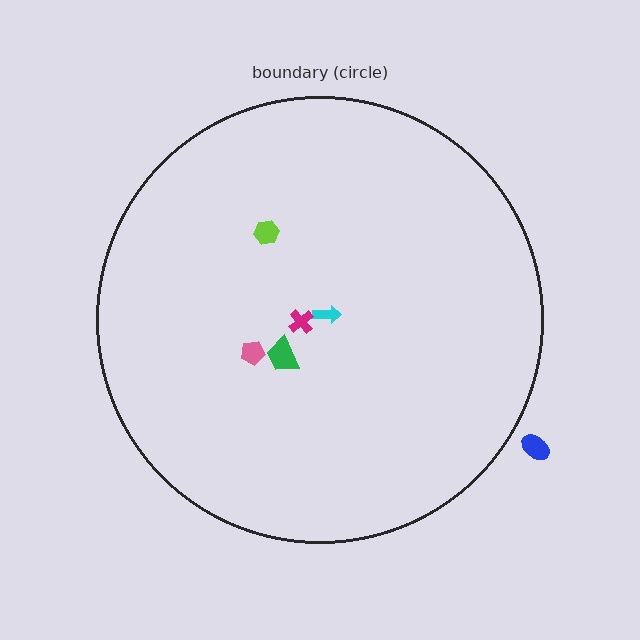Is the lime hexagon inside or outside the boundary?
Inside.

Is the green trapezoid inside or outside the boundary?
Inside.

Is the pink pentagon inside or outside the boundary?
Inside.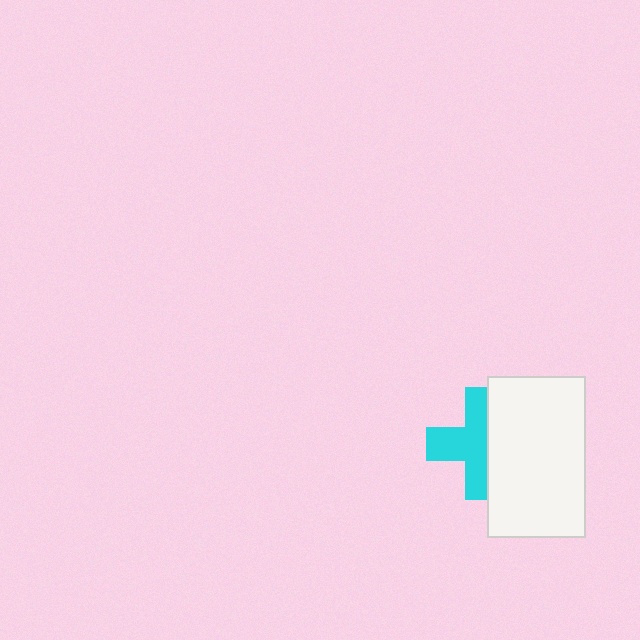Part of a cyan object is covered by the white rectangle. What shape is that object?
It is a cross.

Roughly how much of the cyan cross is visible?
About half of it is visible (roughly 59%).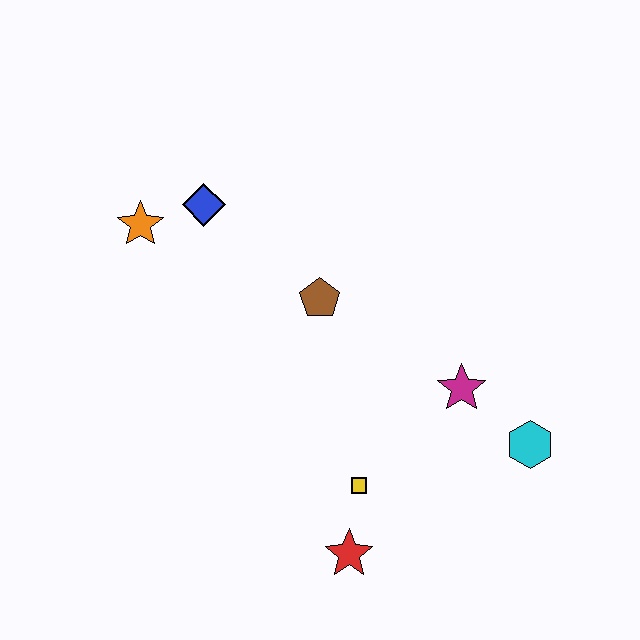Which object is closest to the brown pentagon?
The blue diamond is closest to the brown pentagon.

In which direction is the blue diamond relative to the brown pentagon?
The blue diamond is to the left of the brown pentagon.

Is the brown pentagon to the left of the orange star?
No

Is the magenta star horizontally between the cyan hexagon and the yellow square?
Yes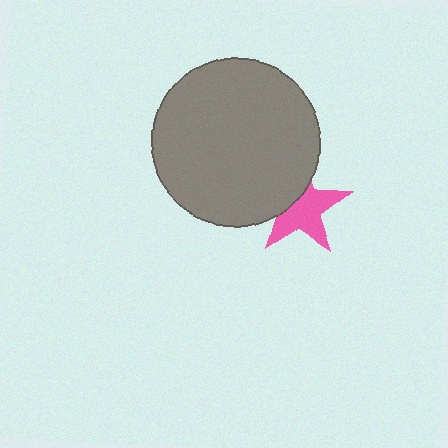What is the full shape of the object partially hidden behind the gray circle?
The partially hidden object is a pink star.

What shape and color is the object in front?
The object in front is a gray circle.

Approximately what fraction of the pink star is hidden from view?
Roughly 36% of the pink star is hidden behind the gray circle.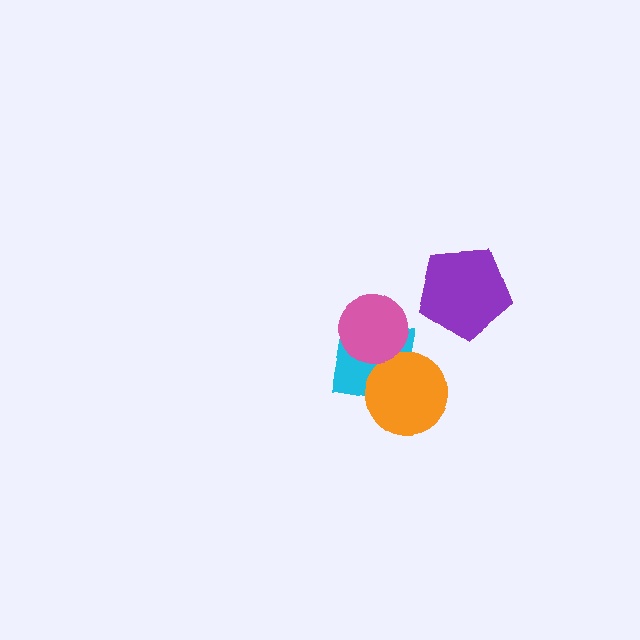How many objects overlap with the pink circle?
1 object overlaps with the pink circle.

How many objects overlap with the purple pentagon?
0 objects overlap with the purple pentagon.